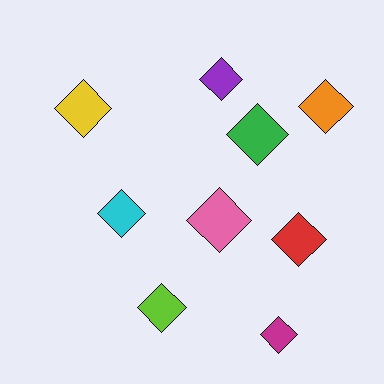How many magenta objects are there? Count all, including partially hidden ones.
There is 1 magenta object.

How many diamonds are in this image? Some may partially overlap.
There are 9 diamonds.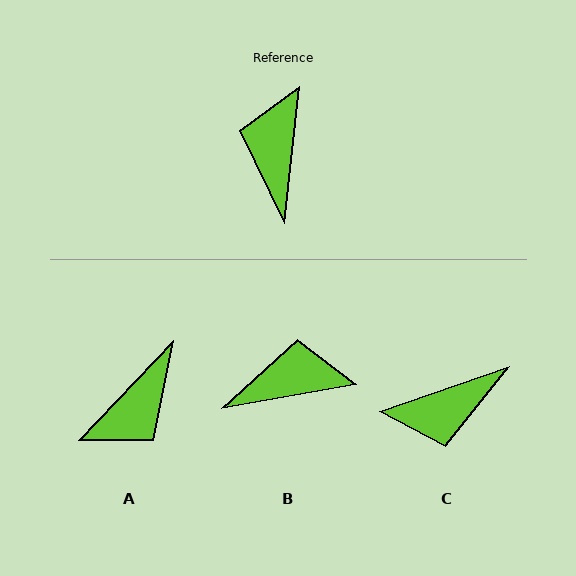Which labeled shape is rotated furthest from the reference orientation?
A, about 143 degrees away.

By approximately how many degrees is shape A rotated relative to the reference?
Approximately 143 degrees counter-clockwise.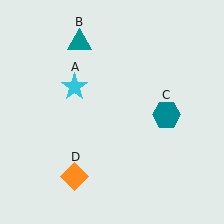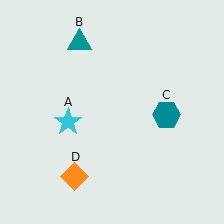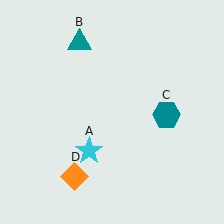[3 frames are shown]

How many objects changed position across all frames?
1 object changed position: cyan star (object A).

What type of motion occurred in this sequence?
The cyan star (object A) rotated counterclockwise around the center of the scene.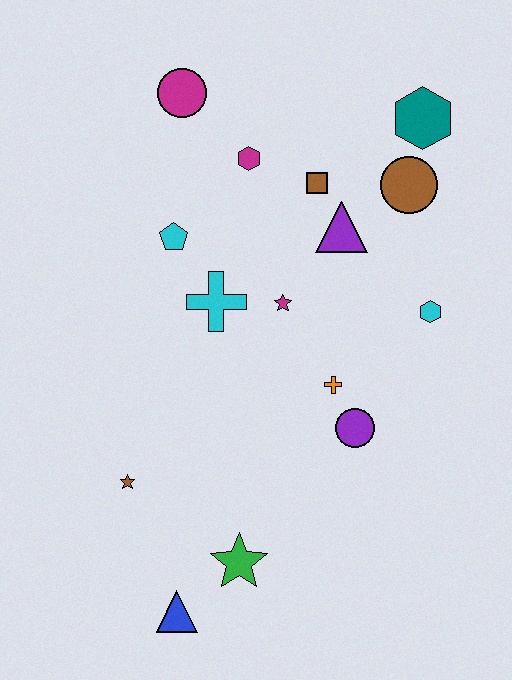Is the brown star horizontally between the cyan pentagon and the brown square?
No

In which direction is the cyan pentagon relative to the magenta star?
The cyan pentagon is to the left of the magenta star.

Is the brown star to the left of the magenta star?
Yes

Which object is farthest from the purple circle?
The magenta circle is farthest from the purple circle.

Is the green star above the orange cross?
No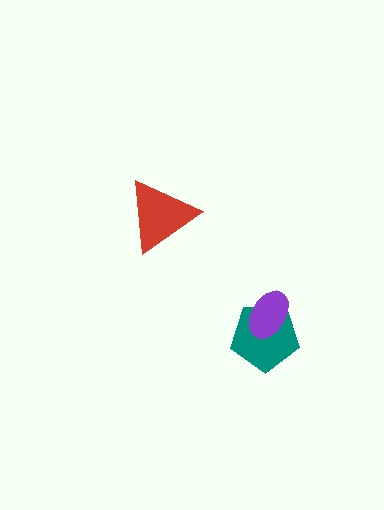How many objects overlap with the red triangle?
0 objects overlap with the red triangle.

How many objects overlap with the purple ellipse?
1 object overlaps with the purple ellipse.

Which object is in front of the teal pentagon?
The purple ellipse is in front of the teal pentagon.